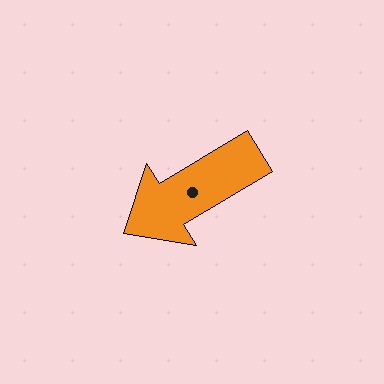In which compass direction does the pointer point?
Southwest.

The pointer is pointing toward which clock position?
Roughly 8 o'clock.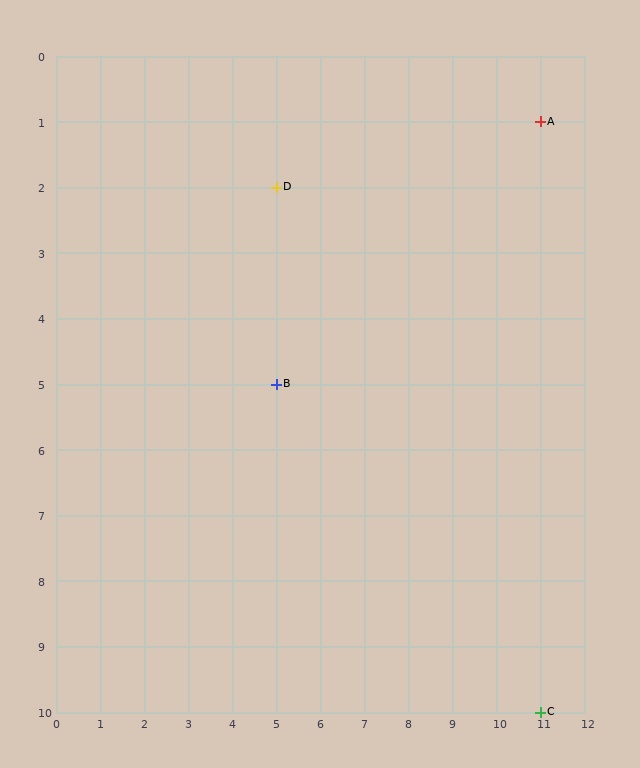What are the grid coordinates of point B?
Point B is at grid coordinates (5, 5).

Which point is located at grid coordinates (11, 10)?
Point C is at (11, 10).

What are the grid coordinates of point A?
Point A is at grid coordinates (11, 1).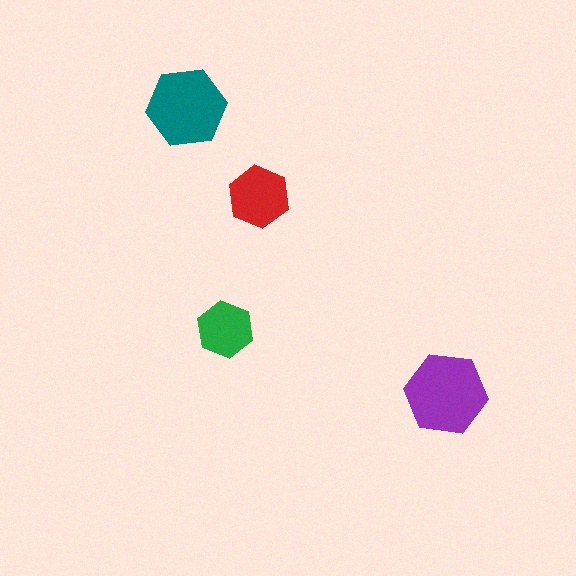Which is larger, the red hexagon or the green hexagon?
The red one.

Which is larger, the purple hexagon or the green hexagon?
The purple one.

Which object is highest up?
The teal hexagon is topmost.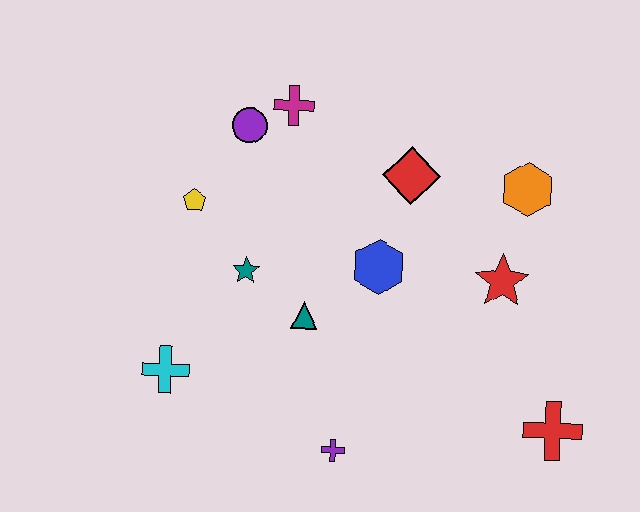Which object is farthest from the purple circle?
The red cross is farthest from the purple circle.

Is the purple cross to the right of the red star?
No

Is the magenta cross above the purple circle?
Yes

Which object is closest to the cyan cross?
The teal star is closest to the cyan cross.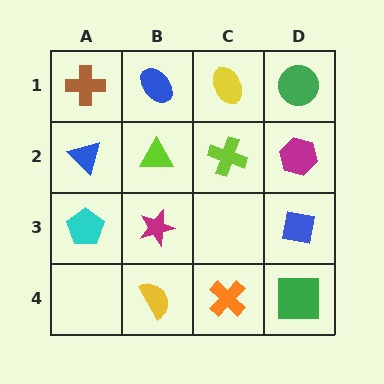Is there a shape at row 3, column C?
No, that cell is empty.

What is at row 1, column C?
A yellow ellipse.